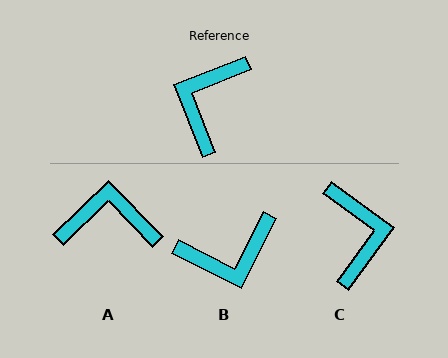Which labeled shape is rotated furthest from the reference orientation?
C, about 148 degrees away.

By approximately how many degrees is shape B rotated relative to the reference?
Approximately 132 degrees counter-clockwise.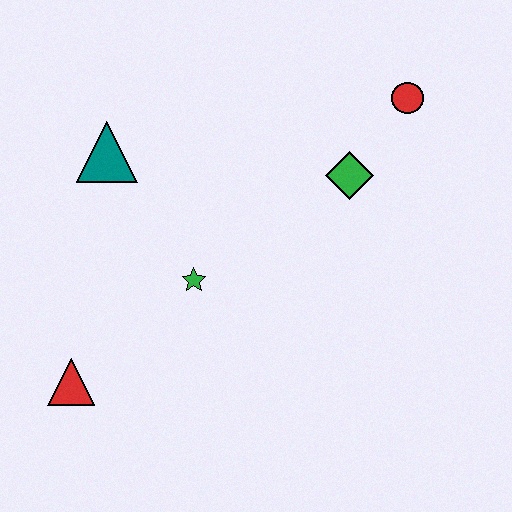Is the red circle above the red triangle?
Yes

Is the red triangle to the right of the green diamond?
No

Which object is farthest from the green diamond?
The red triangle is farthest from the green diamond.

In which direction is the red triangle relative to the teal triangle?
The red triangle is below the teal triangle.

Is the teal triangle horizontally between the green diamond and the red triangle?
Yes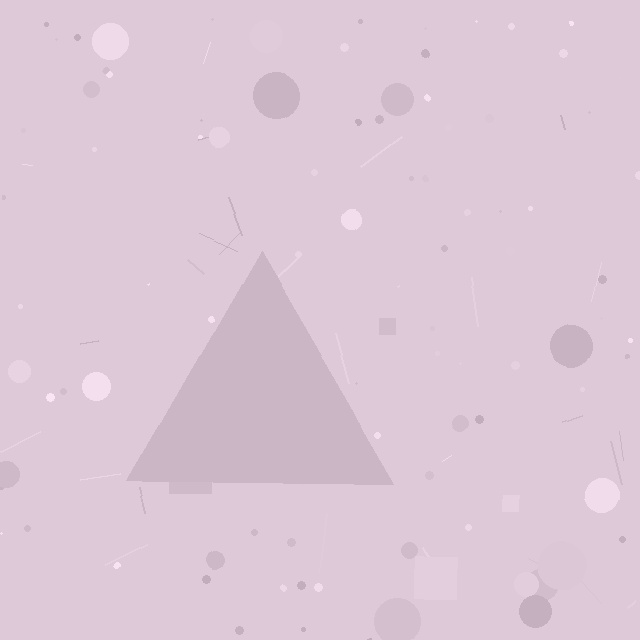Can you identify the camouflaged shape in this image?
The camouflaged shape is a triangle.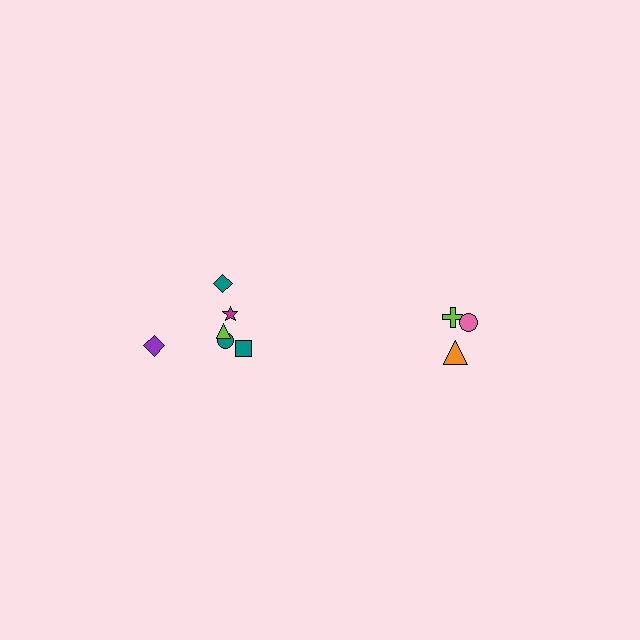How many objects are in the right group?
There are 3 objects.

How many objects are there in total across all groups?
There are 9 objects.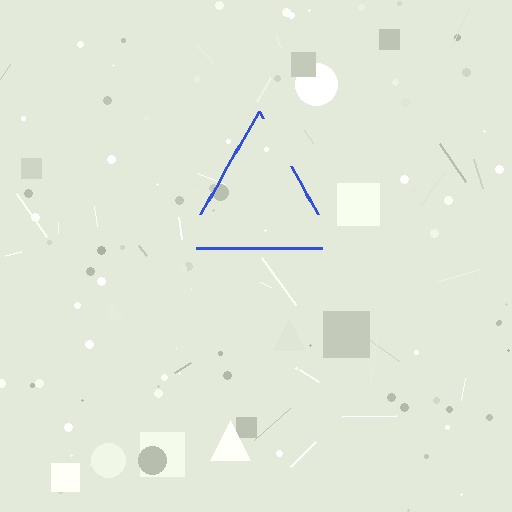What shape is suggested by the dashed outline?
The dashed outline suggests a triangle.